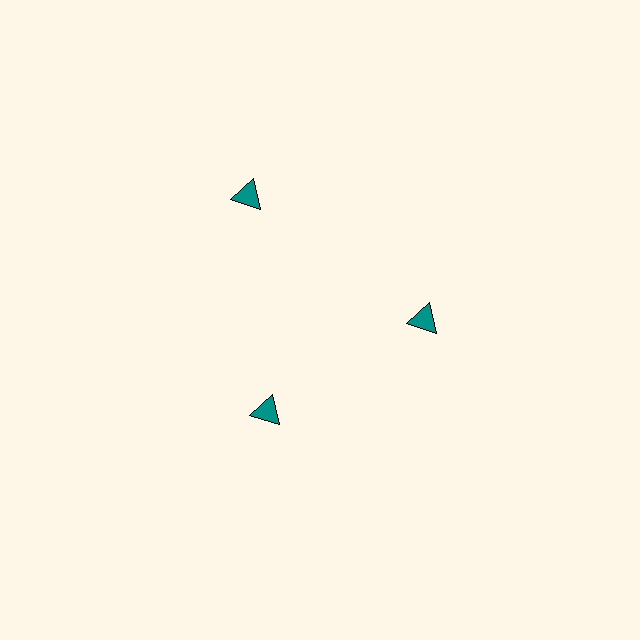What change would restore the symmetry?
The symmetry would be restored by moving it inward, back onto the ring so that all 3 triangles sit at equal angles and equal distance from the center.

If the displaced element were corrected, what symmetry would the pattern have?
It would have 3-fold rotational symmetry — the pattern would map onto itself every 120 degrees.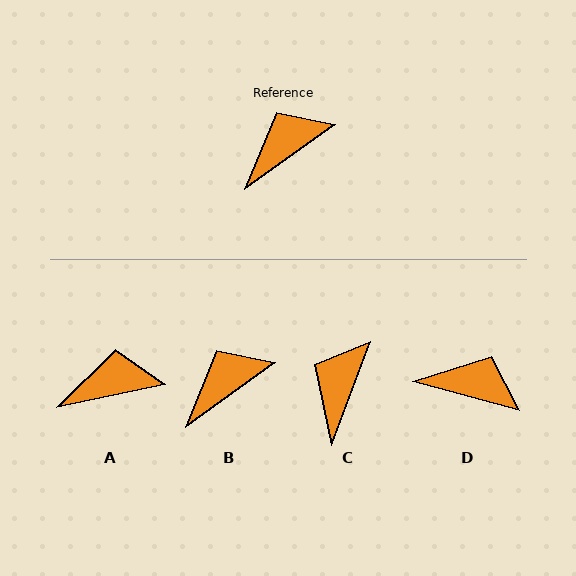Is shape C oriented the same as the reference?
No, it is off by about 34 degrees.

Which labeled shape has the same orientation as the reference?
B.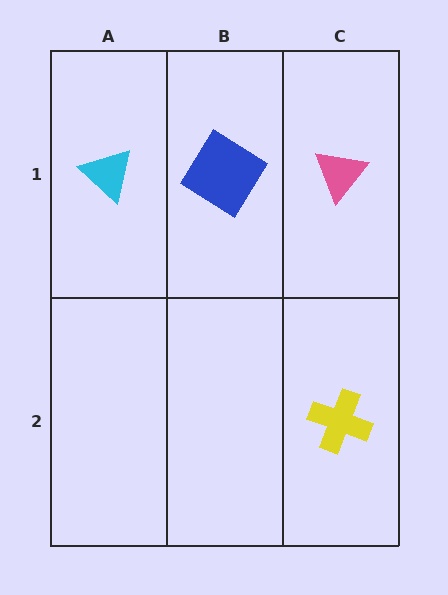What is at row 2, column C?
A yellow cross.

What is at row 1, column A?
A cyan triangle.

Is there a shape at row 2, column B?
No, that cell is empty.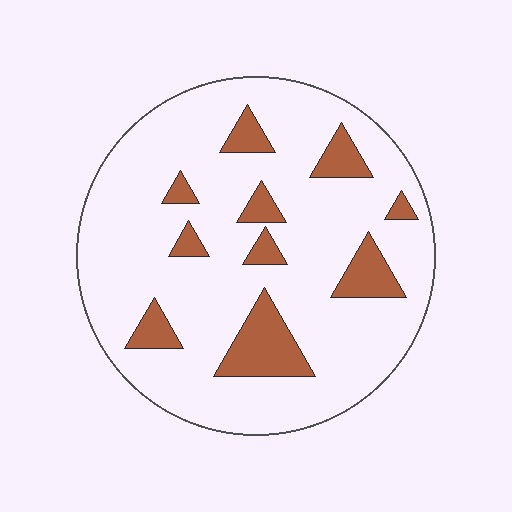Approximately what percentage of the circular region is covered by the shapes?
Approximately 15%.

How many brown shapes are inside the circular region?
10.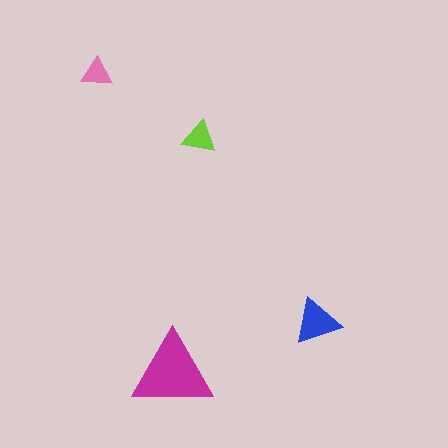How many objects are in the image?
There are 4 objects in the image.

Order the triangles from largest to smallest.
the magenta one, the blue one, the lime one, the pink one.